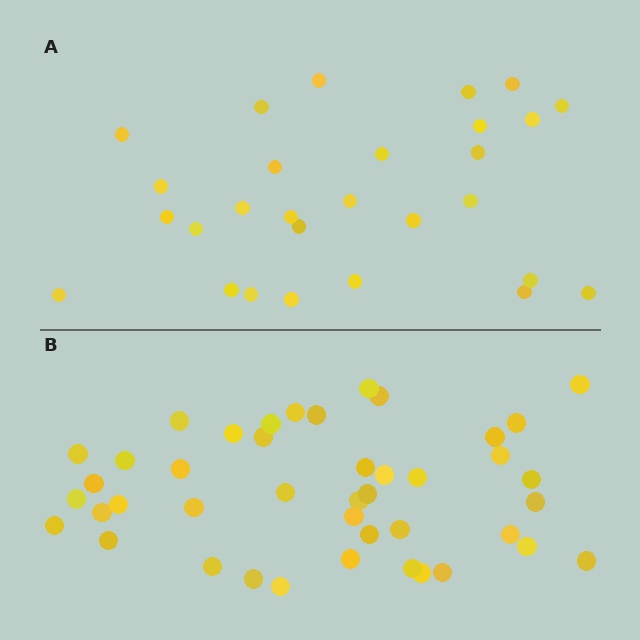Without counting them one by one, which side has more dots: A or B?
Region B (the bottom region) has more dots.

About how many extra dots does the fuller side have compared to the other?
Region B has approximately 15 more dots than region A.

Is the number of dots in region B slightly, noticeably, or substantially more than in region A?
Region B has substantially more. The ratio is roughly 1.5 to 1.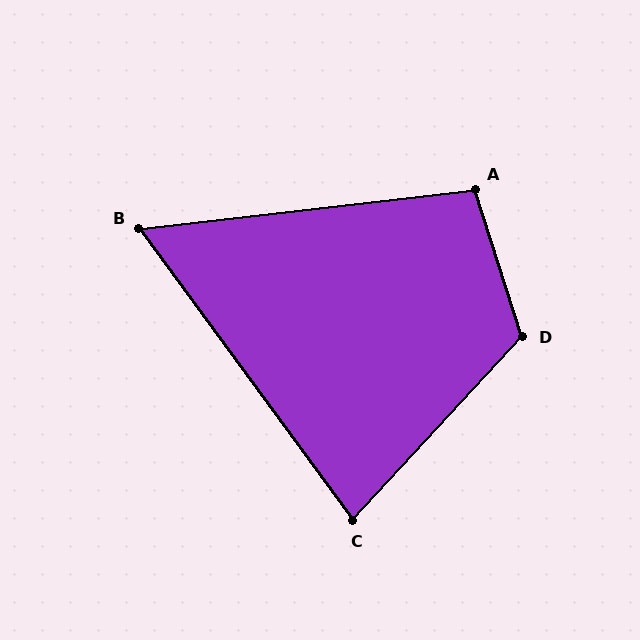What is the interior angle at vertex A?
Approximately 101 degrees (obtuse).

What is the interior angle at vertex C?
Approximately 79 degrees (acute).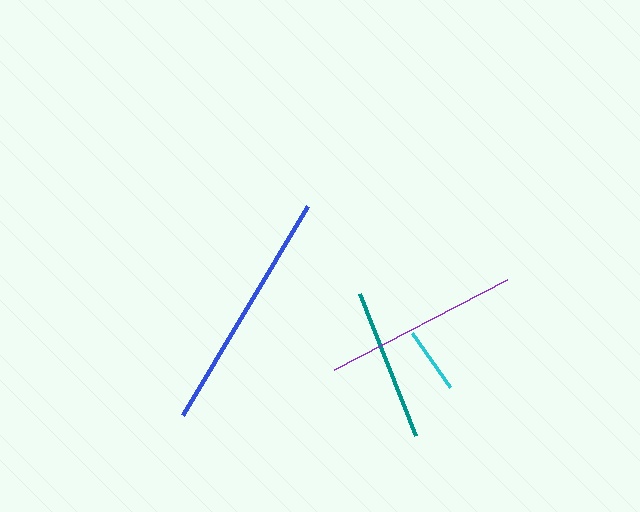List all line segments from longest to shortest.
From longest to shortest: blue, purple, teal, cyan.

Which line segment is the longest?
The blue line is the longest at approximately 244 pixels.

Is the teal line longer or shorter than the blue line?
The blue line is longer than the teal line.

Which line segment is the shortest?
The cyan line is the shortest at approximately 66 pixels.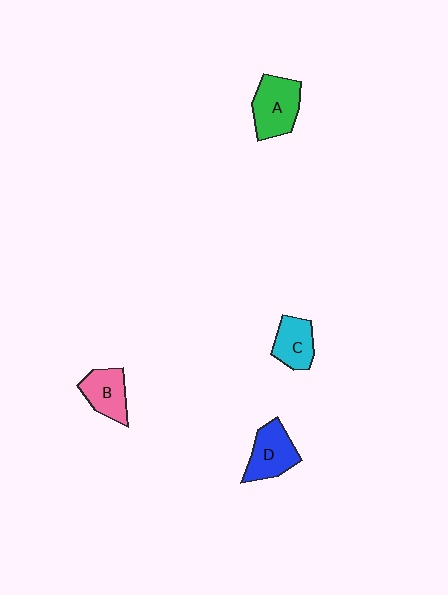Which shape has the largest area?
Shape A (green).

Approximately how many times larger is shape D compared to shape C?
Approximately 1.2 times.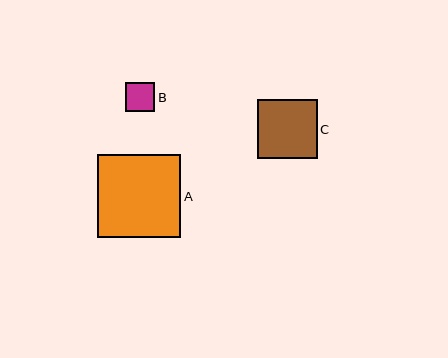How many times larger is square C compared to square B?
Square C is approximately 2.1 times the size of square B.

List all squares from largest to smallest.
From largest to smallest: A, C, B.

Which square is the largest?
Square A is the largest with a size of approximately 83 pixels.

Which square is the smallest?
Square B is the smallest with a size of approximately 29 pixels.